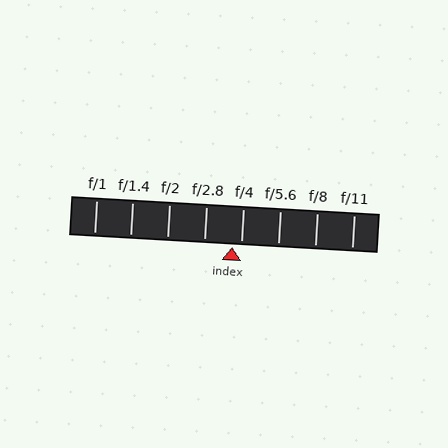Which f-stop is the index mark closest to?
The index mark is closest to f/4.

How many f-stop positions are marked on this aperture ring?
There are 8 f-stop positions marked.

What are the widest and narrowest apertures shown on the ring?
The widest aperture shown is f/1 and the narrowest is f/11.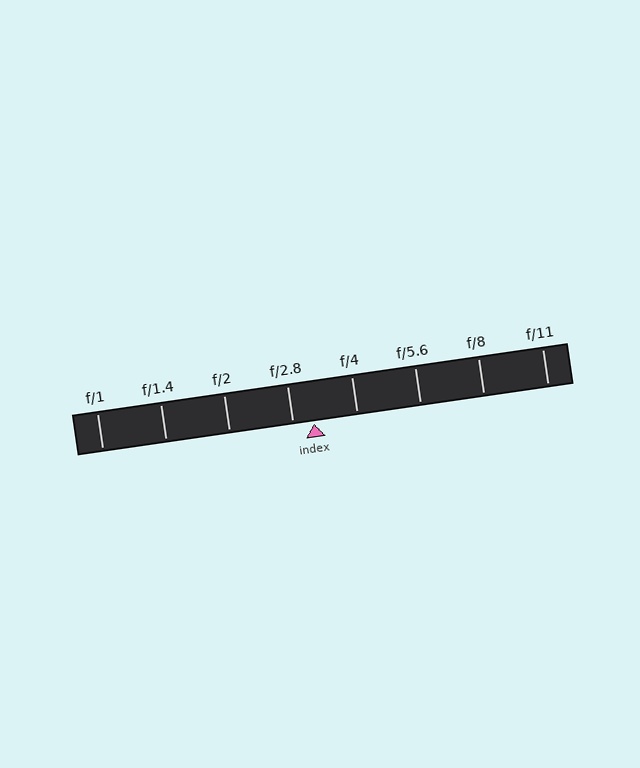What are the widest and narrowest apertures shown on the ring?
The widest aperture shown is f/1 and the narrowest is f/11.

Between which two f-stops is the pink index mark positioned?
The index mark is between f/2.8 and f/4.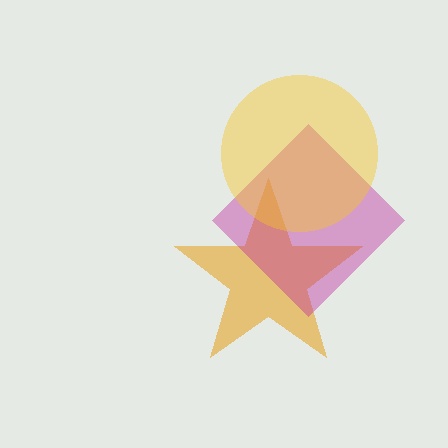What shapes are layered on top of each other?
The layered shapes are: an orange star, a magenta diamond, a yellow circle.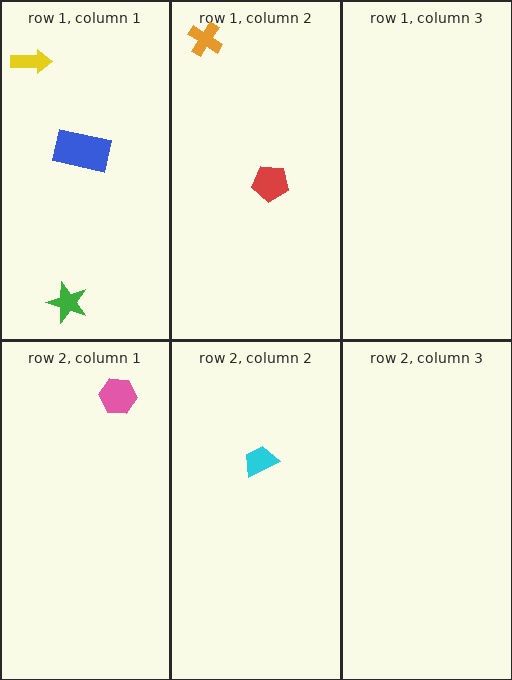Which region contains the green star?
The row 1, column 1 region.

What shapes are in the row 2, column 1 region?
The pink hexagon.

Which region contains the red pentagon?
The row 1, column 2 region.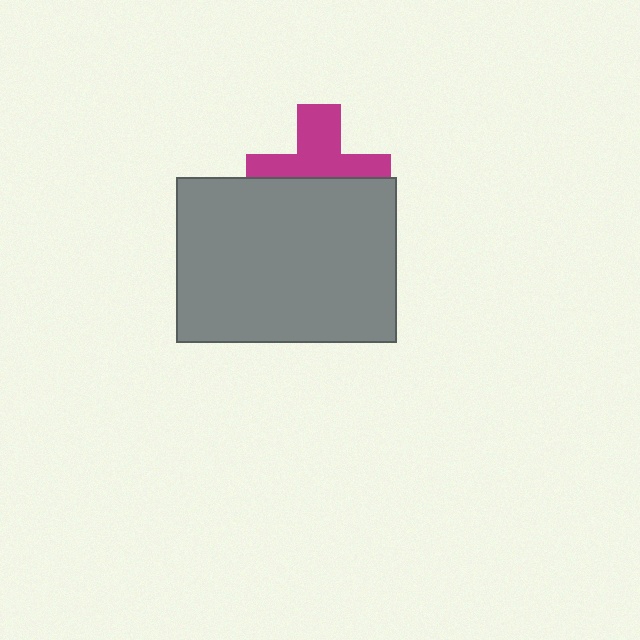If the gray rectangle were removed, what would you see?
You would see the complete magenta cross.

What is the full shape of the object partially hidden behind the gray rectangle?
The partially hidden object is a magenta cross.